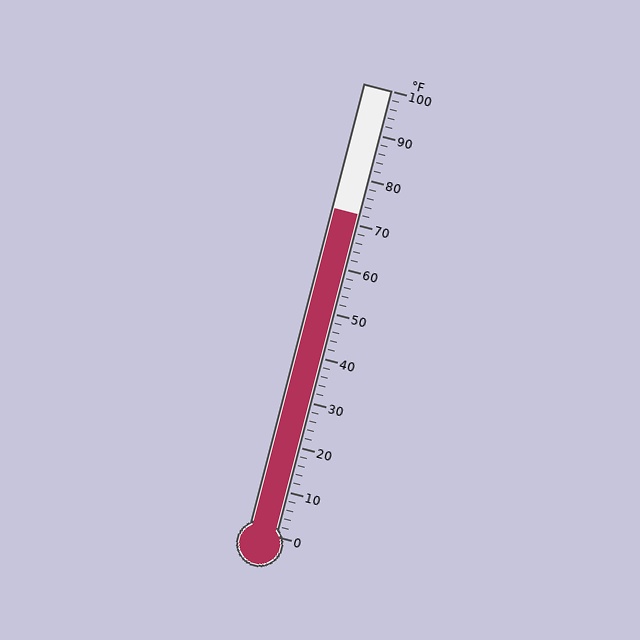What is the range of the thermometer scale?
The thermometer scale ranges from 0°F to 100°F.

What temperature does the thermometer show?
The thermometer shows approximately 72°F.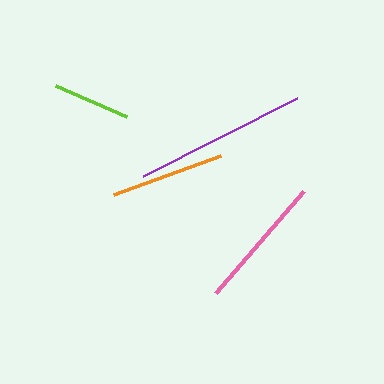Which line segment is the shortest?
The lime line is the shortest at approximately 78 pixels.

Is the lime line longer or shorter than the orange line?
The orange line is longer than the lime line.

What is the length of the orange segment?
The orange segment is approximately 114 pixels long.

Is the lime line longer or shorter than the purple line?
The purple line is longer than the lime line.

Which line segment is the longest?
The purple line is the longest at approximately 173 pixels.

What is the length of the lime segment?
The lime segment is approximately 78 pixels long.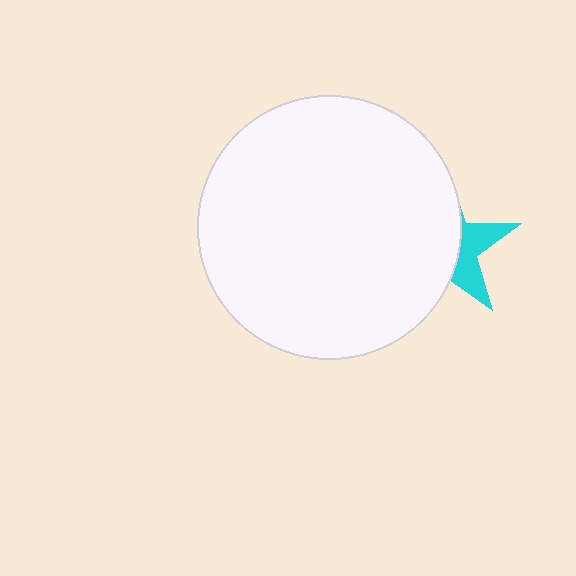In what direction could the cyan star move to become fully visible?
The cyan star could move right. That would shift it out from behind the white circle entirely.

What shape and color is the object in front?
The object in front is a white circle.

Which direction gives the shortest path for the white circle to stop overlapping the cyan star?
Moving left gives the shortest separation.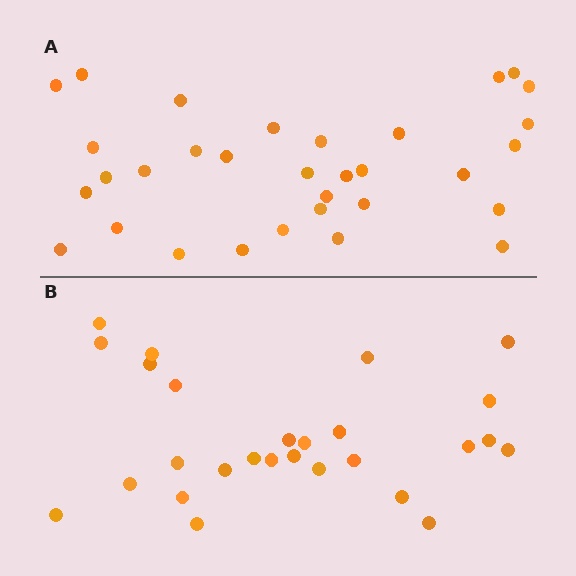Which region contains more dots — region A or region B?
Region A (the top region) has more dots.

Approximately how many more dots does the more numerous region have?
Region A has about 5 more dots than region B.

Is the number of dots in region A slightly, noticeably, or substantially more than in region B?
Region A has only slightly more — the two regions are fairly close. The ratio is roughly 1.2 to 1.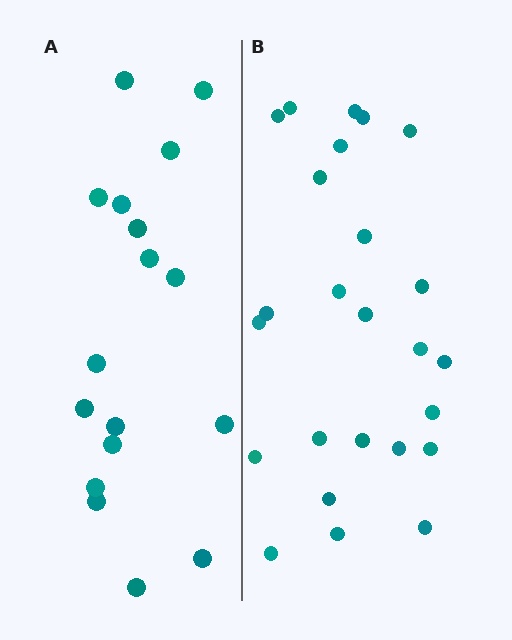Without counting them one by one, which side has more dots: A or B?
Region B (the right region) has more dots.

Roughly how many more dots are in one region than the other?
Region B has roughly 8 or so more dots than region A.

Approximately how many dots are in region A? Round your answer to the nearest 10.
About 20 dots. (The exact count is 17, which rounds to 20.)